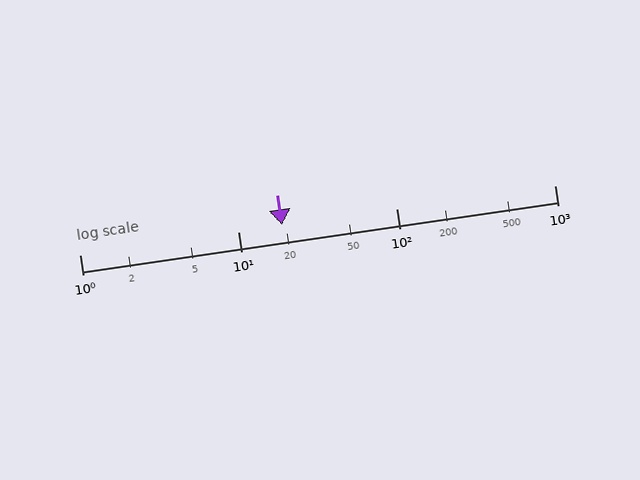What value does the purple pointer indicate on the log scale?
The pointer indicates approximately 19.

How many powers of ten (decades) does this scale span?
The scale spans 3 decades, from 1 to 1000.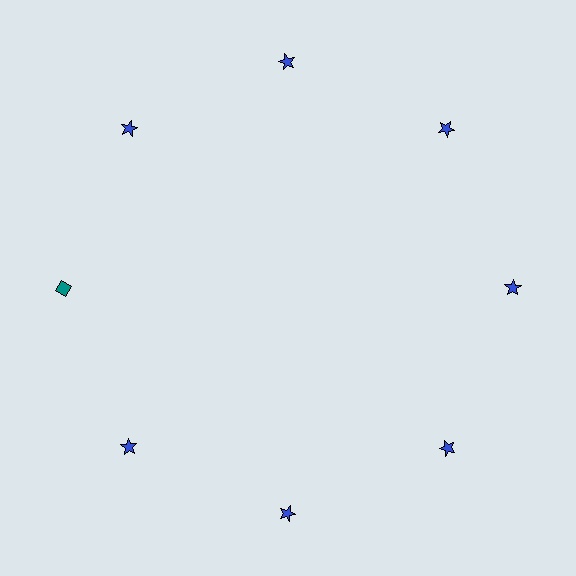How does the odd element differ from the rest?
It differs in both color (teal instead of blue) and shape (diamond instead of star).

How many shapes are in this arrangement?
There are 8 shapes arranged in a ring pattern.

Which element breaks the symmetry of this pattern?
The teal diamond at roughly the 9 o'clock position breaks the symmetry. All other shapes are blue stars.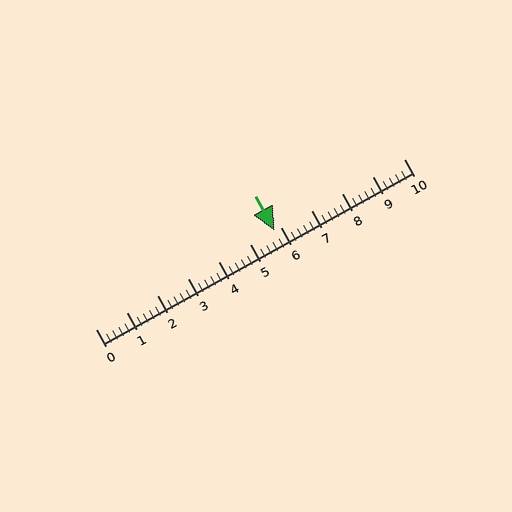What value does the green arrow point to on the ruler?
The green arrow points to approximately 5.8.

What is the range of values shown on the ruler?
The ruler shows values from 0 to 10.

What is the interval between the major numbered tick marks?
The major tick marks are spaced 1 units apart.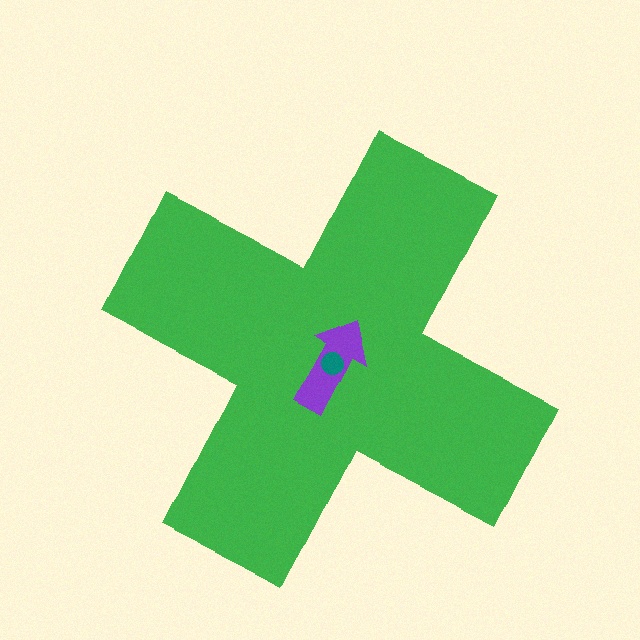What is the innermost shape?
The teal circle.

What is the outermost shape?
The green cross.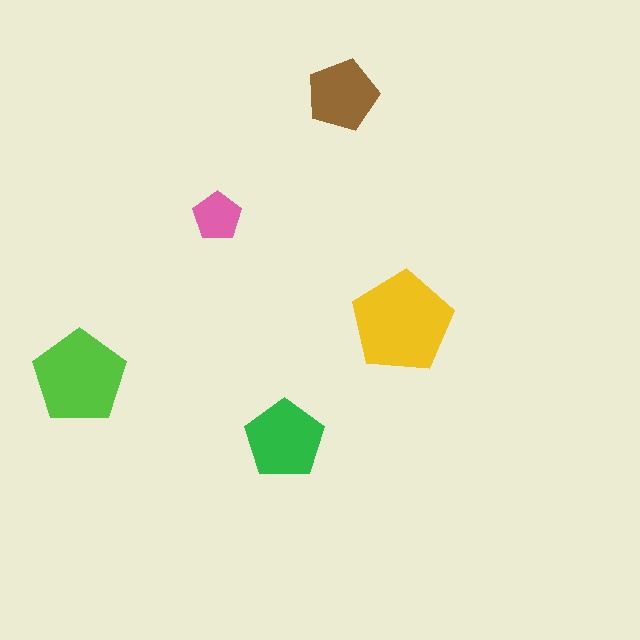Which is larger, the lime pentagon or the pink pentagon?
The lime one.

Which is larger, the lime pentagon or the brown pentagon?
The lime one.